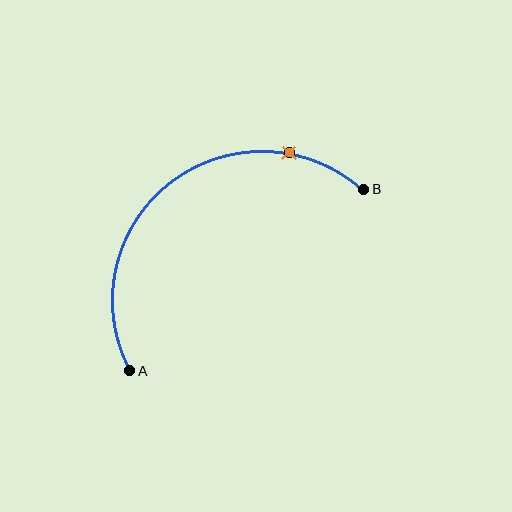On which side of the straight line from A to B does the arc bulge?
The arc bulges above and to the left of the straight line connecting A and B.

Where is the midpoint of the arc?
The arc midpoint is the point on the curve farthest from the straight line joining A and B. It sits above and to the left of that line.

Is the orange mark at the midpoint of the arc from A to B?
No. The orange mark lies on the arc but is closer to endpoint B. The arc midpoint would be at the point on the curve equidistant along the arc from both A and B.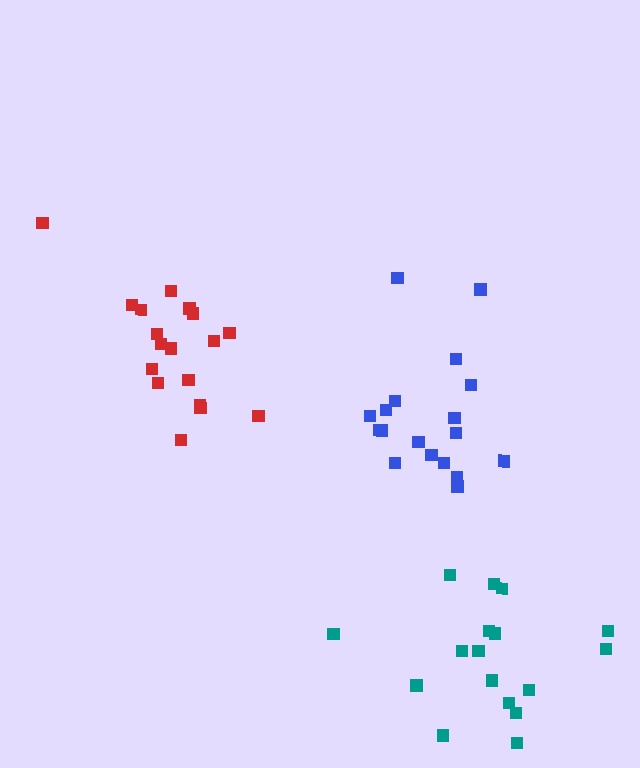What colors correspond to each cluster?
The clusters are colored: red, teal, blue.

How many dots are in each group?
Group 1: 18 dots, Group 2: 17 dots, Group 3: 18 dots (53 total).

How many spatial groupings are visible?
There are 3 spatial groupings.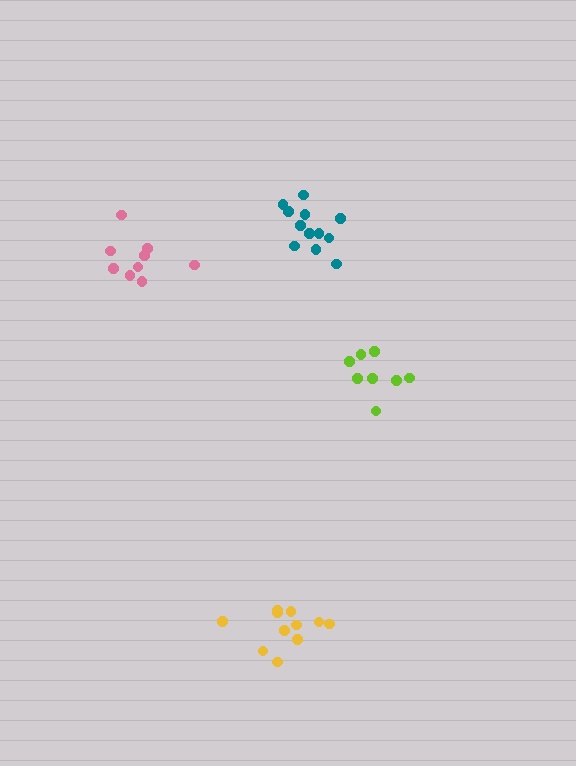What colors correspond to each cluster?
The clusters are colored: lime, teal, yellow, pink.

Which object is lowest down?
The yellow cluster is bottommost.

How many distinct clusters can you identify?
There are 4 distinct clusters.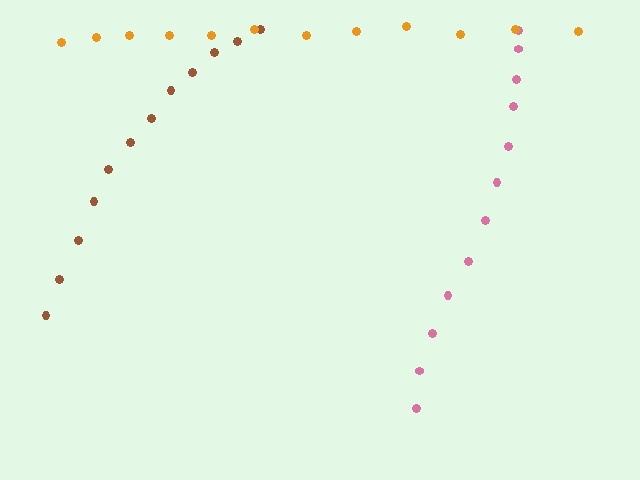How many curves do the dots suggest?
There are 3 distinct paths.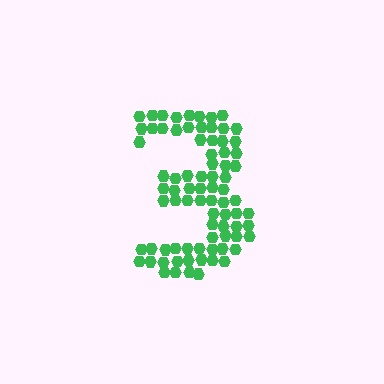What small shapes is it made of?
It is made of small hexagons.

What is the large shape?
The large shape is the digit 3.